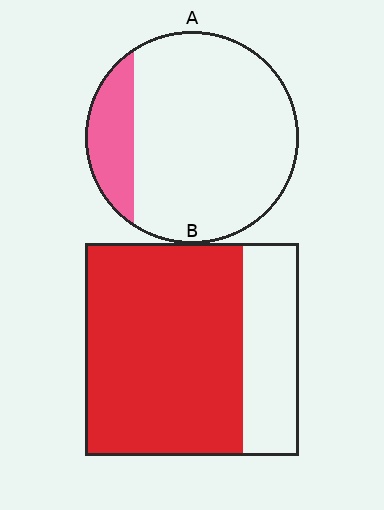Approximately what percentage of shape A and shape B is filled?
A is approximately 15% and B is approximately 75%.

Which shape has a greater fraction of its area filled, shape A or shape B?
Shape B.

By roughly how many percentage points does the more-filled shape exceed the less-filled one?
By roughly 55 percentage points (B over A).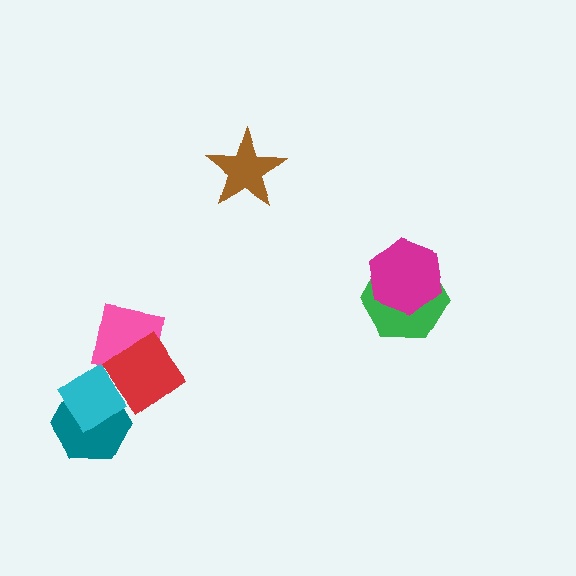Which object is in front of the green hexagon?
The magenta hexagon is in front of the green hexagon.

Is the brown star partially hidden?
No, no other shape covers it.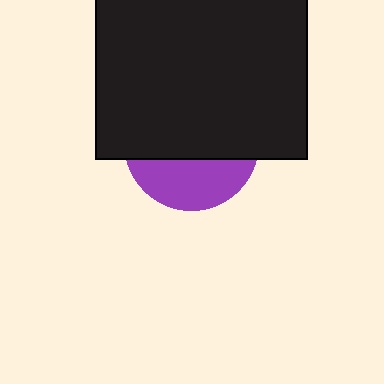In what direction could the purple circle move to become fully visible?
The purple circle could move down. That would shift it out from behind the black square entirely.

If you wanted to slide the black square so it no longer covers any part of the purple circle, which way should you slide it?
Slide it up — that is the most direct way to separate the two shapes.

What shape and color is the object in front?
The object in front is a black square.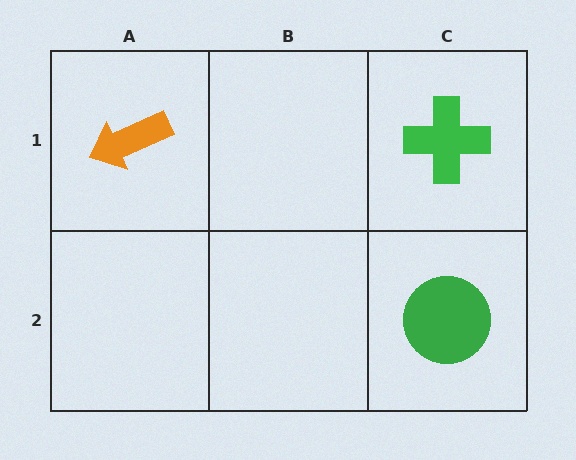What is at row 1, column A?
An orange arrow.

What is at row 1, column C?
A green cross.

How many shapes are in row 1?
2 shapes.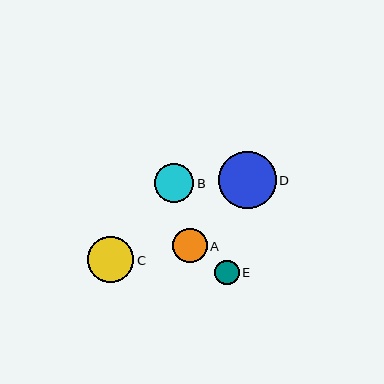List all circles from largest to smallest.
From largest to smallest: D, C, B, A, E.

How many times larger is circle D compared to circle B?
Circle D is approximately 1.5 times the size of circle B.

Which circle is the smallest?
Circle E is the smallest with a size of approximately 25 pixels.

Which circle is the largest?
Circle D is the largest with a size of approximately 57 pixels.